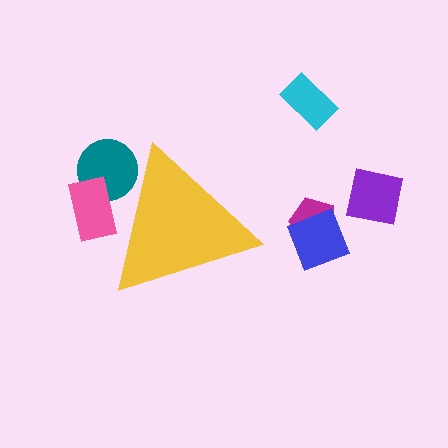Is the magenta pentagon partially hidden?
No, the magenta pentagon is fully visible.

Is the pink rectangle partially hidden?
Yes, the pink rectangle is partially hidden behind the yellow triangle.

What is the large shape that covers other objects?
A yellow triangle.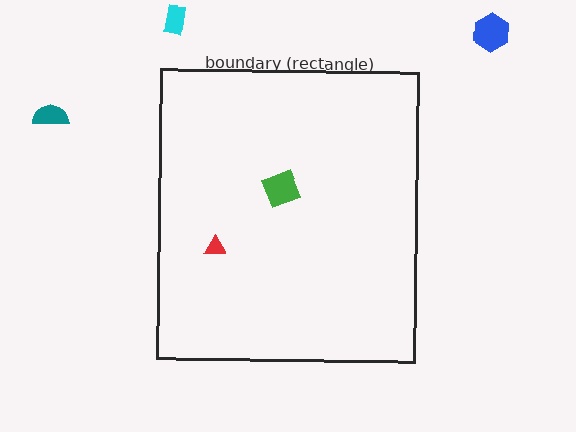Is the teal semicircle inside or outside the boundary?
Outside.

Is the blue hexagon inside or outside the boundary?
Outside.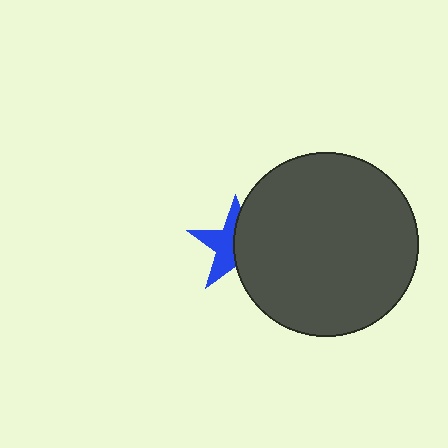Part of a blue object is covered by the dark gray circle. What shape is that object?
It is a star.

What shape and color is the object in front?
The object in front is a dark gray circle.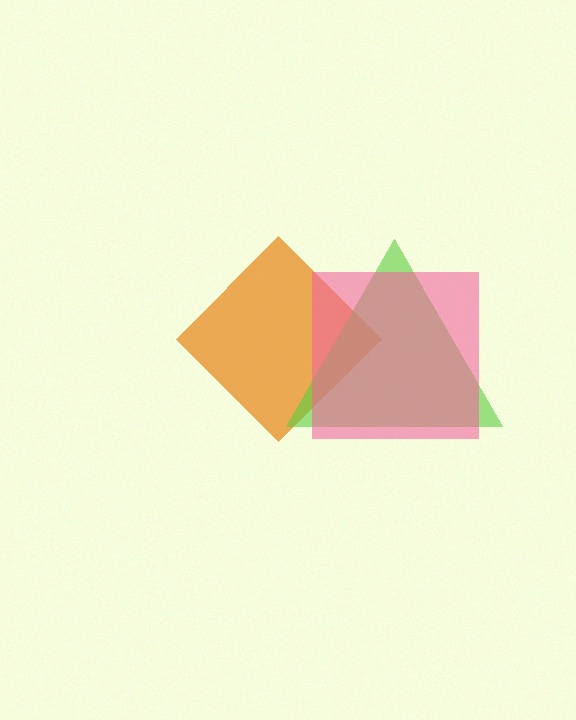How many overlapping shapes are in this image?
There are 3 overlapping shapes in the image.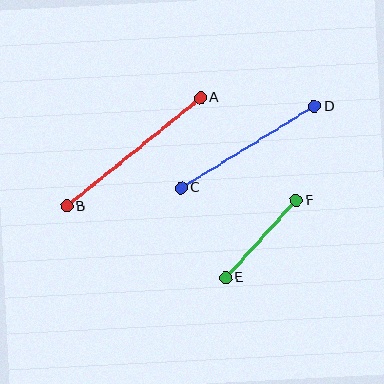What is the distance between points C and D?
The distance is approximately 157 pixels.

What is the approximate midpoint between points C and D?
The midpoint is at approximately (248, 147) pixels.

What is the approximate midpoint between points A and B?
The midpoint is at approximately (134, 152) pixels.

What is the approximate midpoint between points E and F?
The midpoint is at approximately (261, 239) pixels.